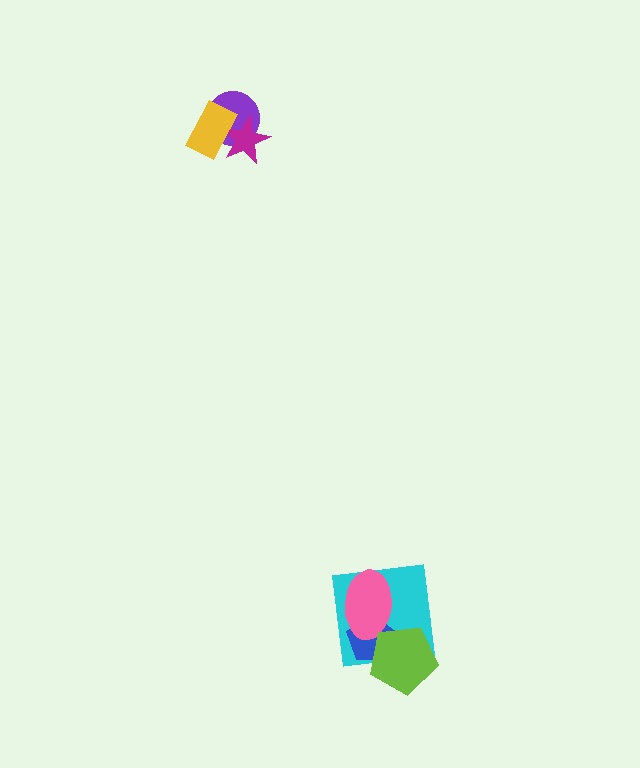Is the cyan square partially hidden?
Yes, it is partially covered by another shape.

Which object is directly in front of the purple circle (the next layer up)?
The magenta star is directly in front of the purple circle.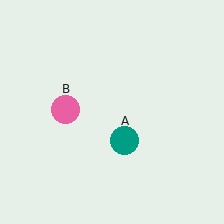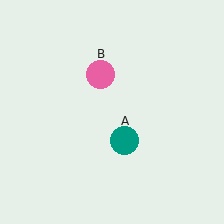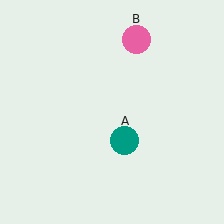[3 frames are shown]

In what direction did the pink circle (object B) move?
The pink circle (object B) moved up and to the right.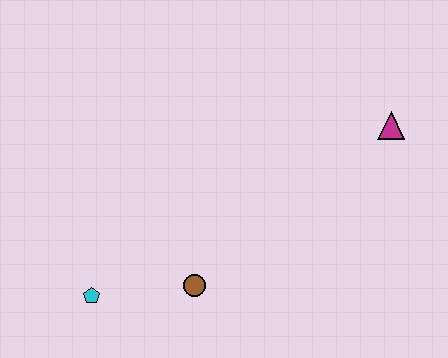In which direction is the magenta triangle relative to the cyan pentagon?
The magenta triangle is to the right of the cyan pentagon.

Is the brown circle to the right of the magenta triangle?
No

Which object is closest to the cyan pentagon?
The brown circle is closest to the cyan pentagon.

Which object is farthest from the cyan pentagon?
The magenta triangle is farthest from the cyan pentagon.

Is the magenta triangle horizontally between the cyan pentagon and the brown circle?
No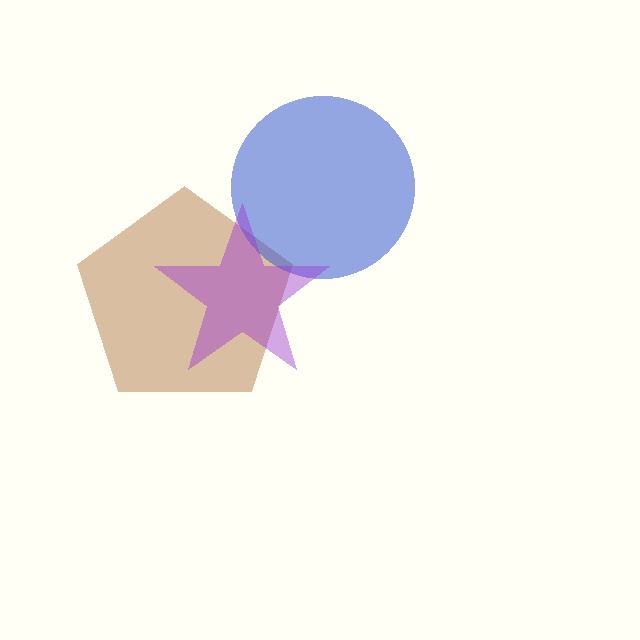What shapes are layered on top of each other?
The layered shapes are: a brown pentagon, a blue circle, a purple star.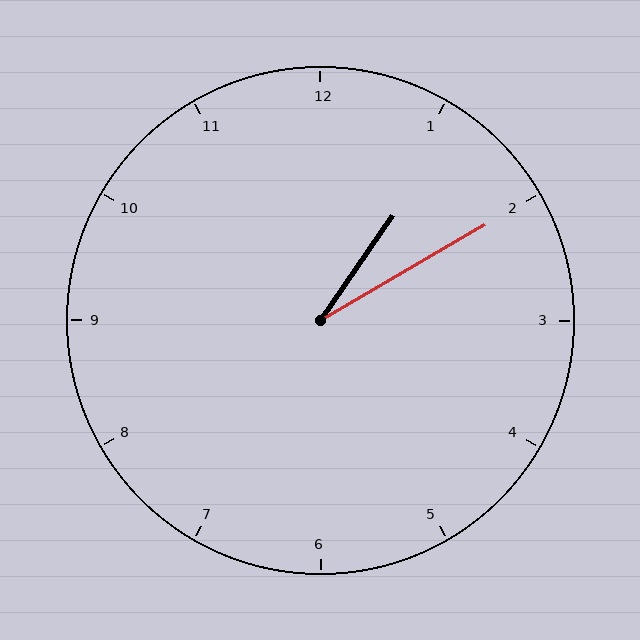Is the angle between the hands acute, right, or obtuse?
It is acute.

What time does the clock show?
1:10.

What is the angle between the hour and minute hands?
Approximately 25 degrees.